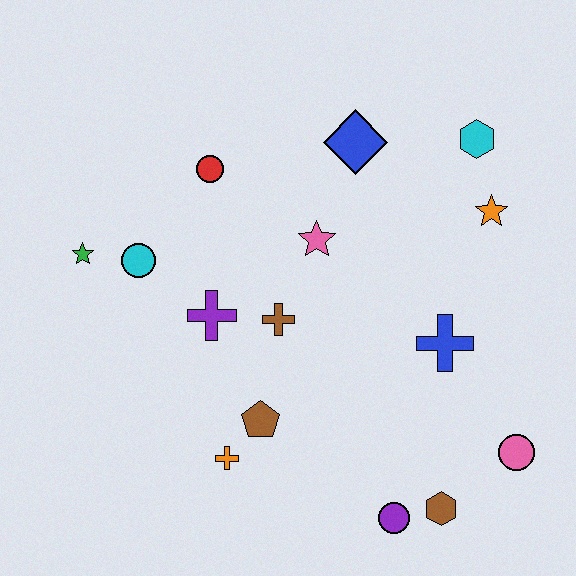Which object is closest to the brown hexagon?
The purple circle is closest to the brown hexagon.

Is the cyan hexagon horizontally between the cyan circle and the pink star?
No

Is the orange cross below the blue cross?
Yes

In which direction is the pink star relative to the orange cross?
The pink star is above the orange cross.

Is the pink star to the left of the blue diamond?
Yes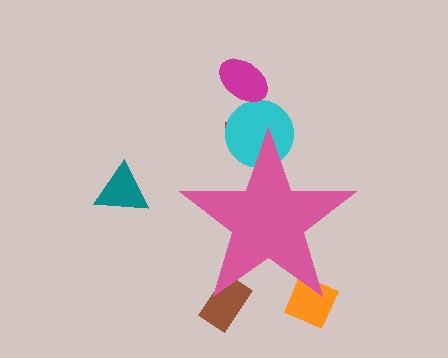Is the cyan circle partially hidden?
Yes, the cyan circle is partially hidden behind the pink star.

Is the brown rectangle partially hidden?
Yes, the brown rectangle is partially hidden behind the pink star.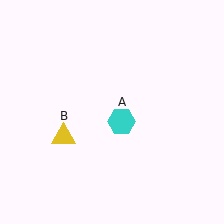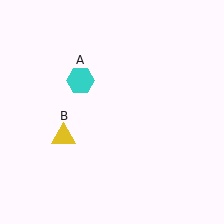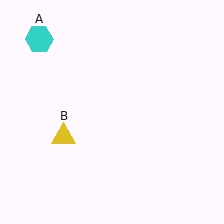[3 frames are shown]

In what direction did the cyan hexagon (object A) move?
The cyan hexagon (object A) moved up and to the left.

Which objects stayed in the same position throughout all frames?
Yellow triangle (object B) remained stationary.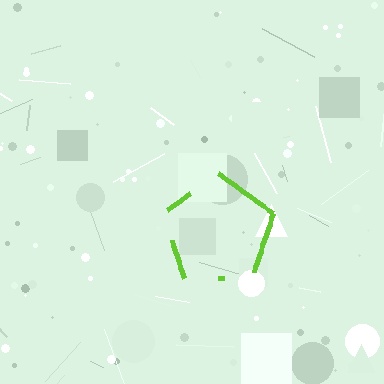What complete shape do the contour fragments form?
The contour fragments form a pentagon.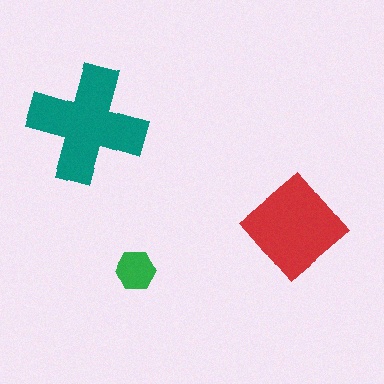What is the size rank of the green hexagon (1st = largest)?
3rd.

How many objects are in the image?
There are 3 objects in the image.